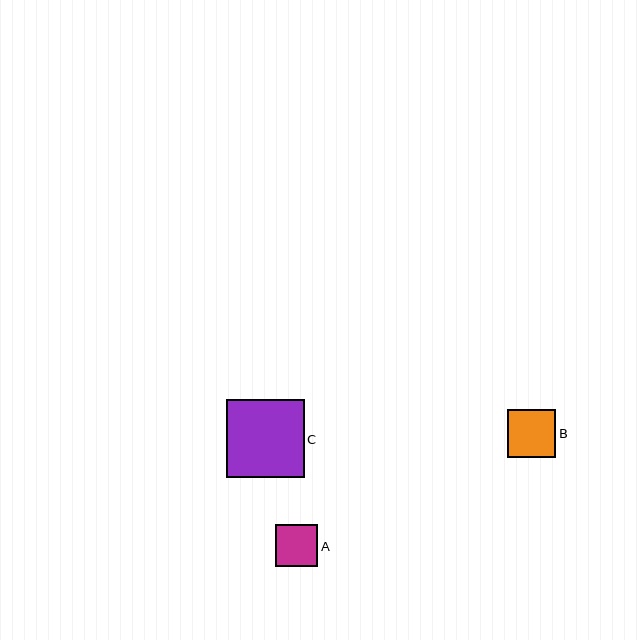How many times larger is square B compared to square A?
Square B is approximately 1.1 times the size of square A.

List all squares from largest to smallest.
From largest to smallest: C, B, A.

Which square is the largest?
Square C is the largest with a size of approximately 78 pixels.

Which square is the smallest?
Square A is the smallest with a size of approximately 42 pixels.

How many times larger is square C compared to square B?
Square C is approximately 1.6 times the size of square B.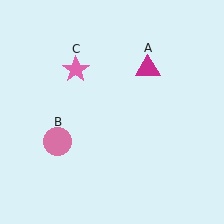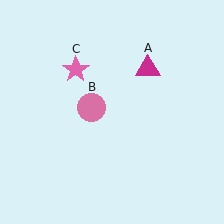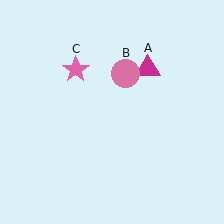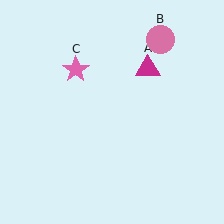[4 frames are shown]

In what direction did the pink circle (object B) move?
The pink circle (object B) moved up and to the right.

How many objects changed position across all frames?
1 object changed position: pink circle (object B).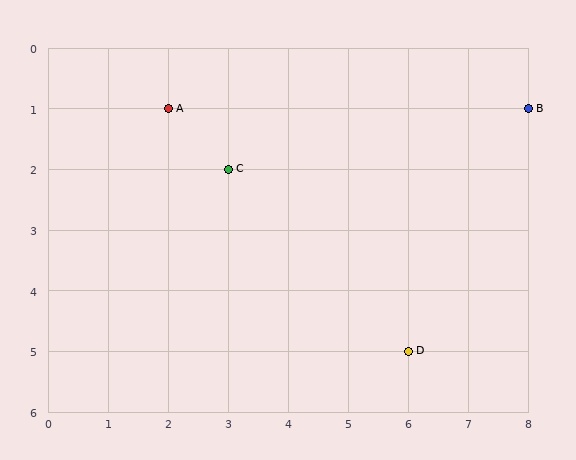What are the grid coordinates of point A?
Point A is at grid coordinates (2, 1).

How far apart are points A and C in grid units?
Points A and C are 1 column and 1 row apart (about 1.4 grid units diagonally).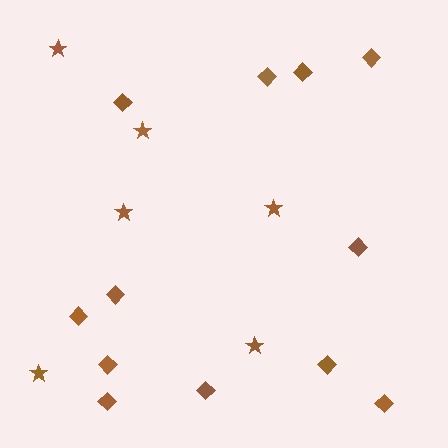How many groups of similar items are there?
There are 2 groups: one group of stars (6) and one group of diamonds (12).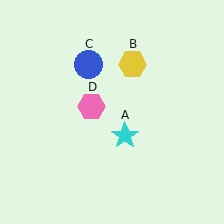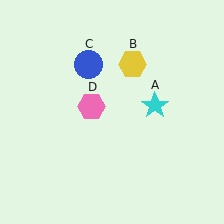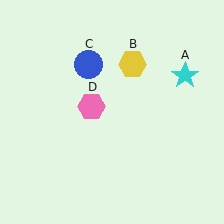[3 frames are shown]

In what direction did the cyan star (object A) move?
The cyan star (object A) moved up and to the right.